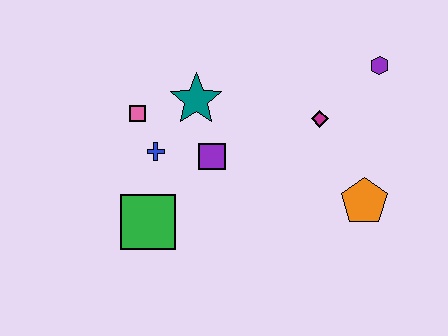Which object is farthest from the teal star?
The orange pentagon is farthest from the teal star.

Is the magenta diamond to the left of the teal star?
No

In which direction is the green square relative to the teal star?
The green square is below the teal star.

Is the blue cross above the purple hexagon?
No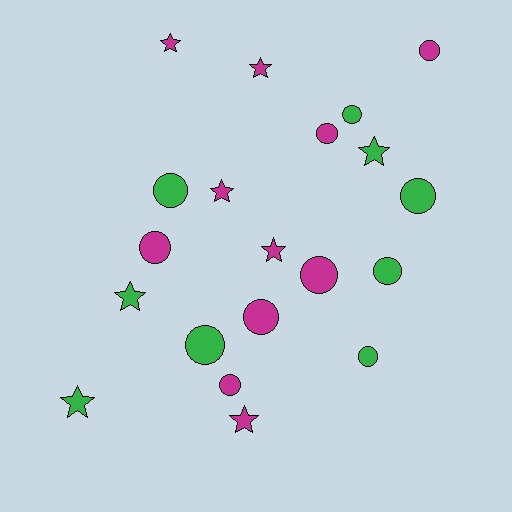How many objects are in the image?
There are 20 objects.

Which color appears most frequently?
Magenta, with 11 objects.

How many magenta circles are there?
There are 6 magenta circles.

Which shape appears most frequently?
Circle, with 12 objects.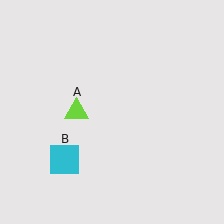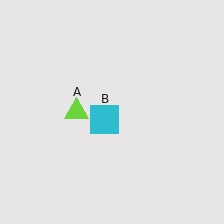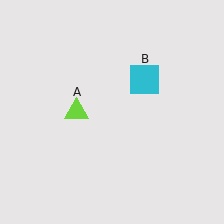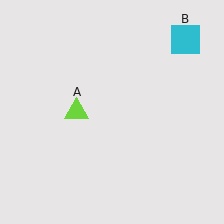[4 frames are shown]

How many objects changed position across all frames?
1 object changed position: cyan square (object B).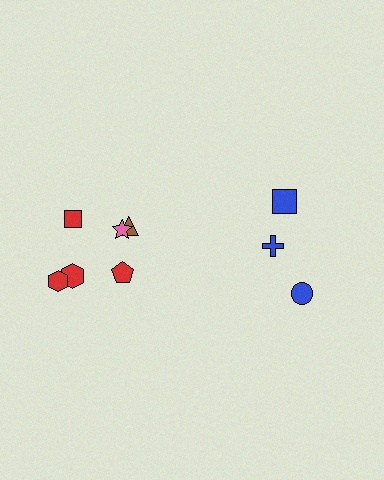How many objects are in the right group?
There are 3 objects.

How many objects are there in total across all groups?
There are 9 objects.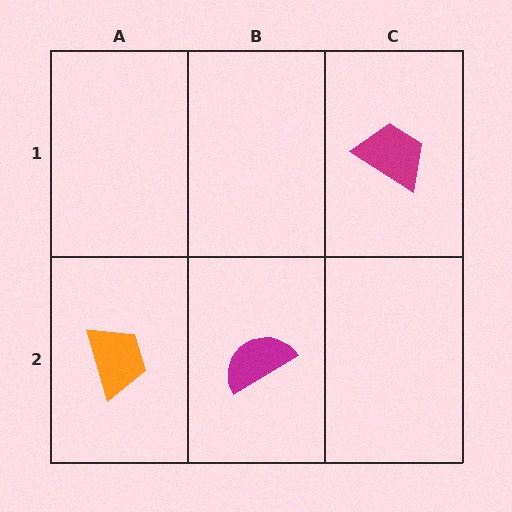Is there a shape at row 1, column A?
No, that cell is empty.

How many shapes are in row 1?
1 shape.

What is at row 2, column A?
An orange trapezoid.